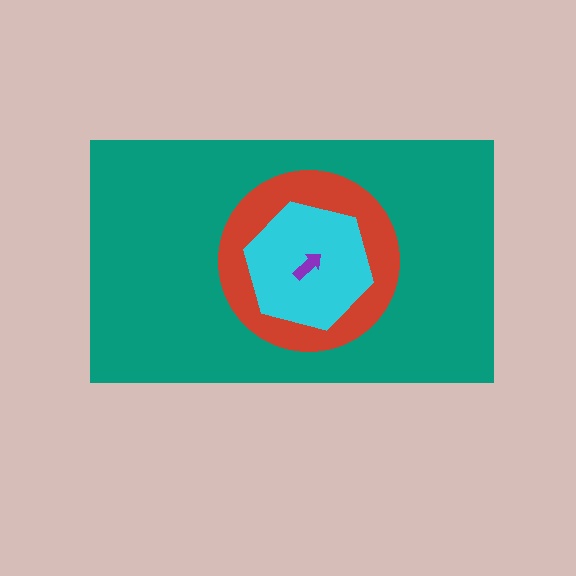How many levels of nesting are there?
4.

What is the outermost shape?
The teal rectangle.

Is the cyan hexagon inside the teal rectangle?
Yes.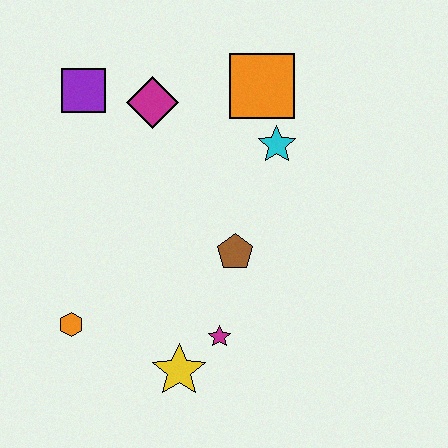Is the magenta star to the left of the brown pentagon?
Yes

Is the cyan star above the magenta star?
Yes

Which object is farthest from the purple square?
The yellow star is farthest from the purple square.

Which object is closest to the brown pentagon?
The magenta star is closest to the brown pentagon.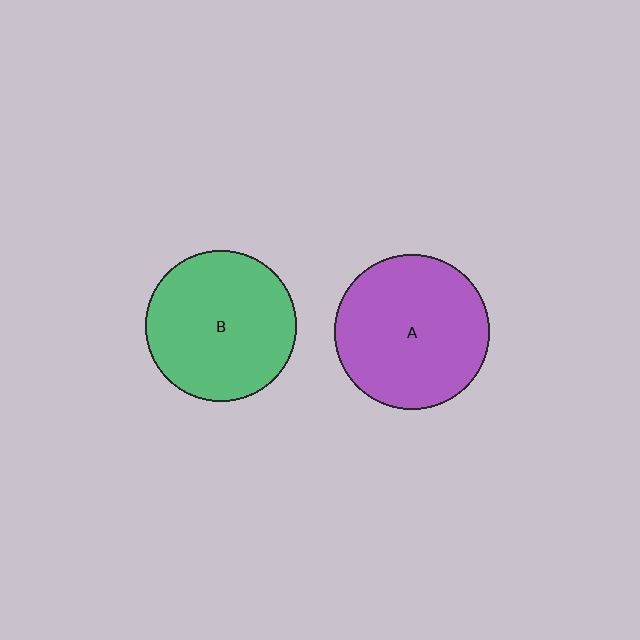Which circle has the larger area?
Circle A (purple).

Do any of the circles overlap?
No, none of the circles overlap.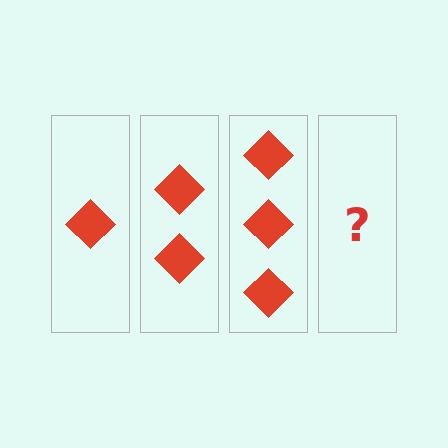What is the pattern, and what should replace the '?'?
The pattern is that each step adds one more diamond. The '?' should be 4 diamonds.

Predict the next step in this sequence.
The next step is 4 diamonds.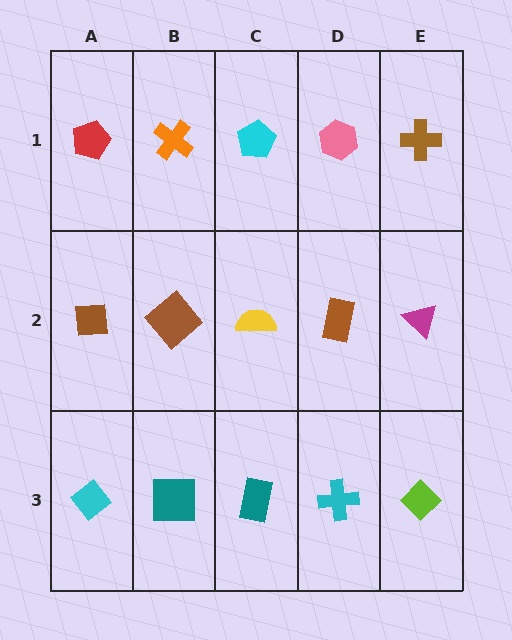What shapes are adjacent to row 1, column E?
A magenta triangle (row 2, column E), a pink hexagon (row 1, column D).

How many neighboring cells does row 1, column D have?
3.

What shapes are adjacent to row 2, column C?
A cyan pentagon (row 1, column C), a teal rectangle (row 3, column C), a brown diamond (row 2, column B), a brown rectangle (row 2, column D).